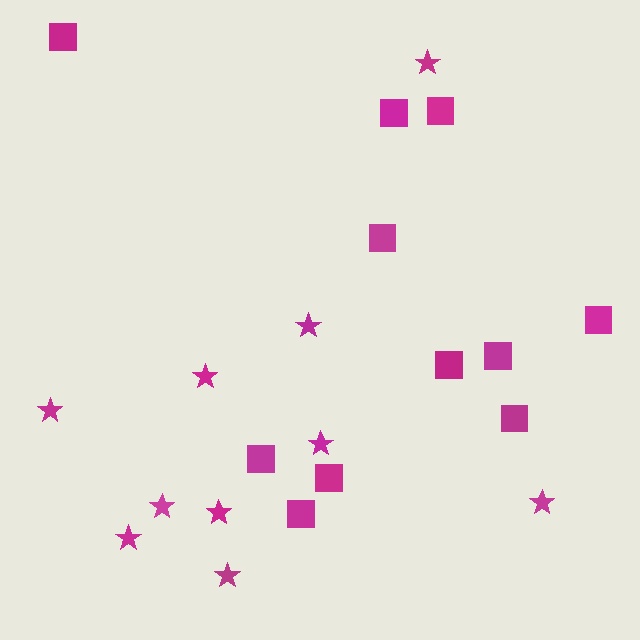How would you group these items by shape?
There are 2 groups: one group of stars (10) and one group of squares (11).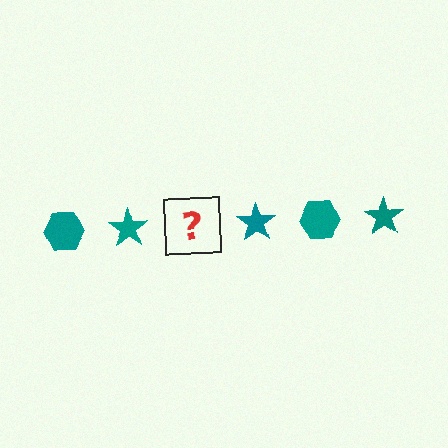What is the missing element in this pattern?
The missing element is a teal hexagon.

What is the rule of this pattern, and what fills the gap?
The rule is that the pattern cycles through hexagon, star shapes in teal. The gap should be filled with a teal hexagon.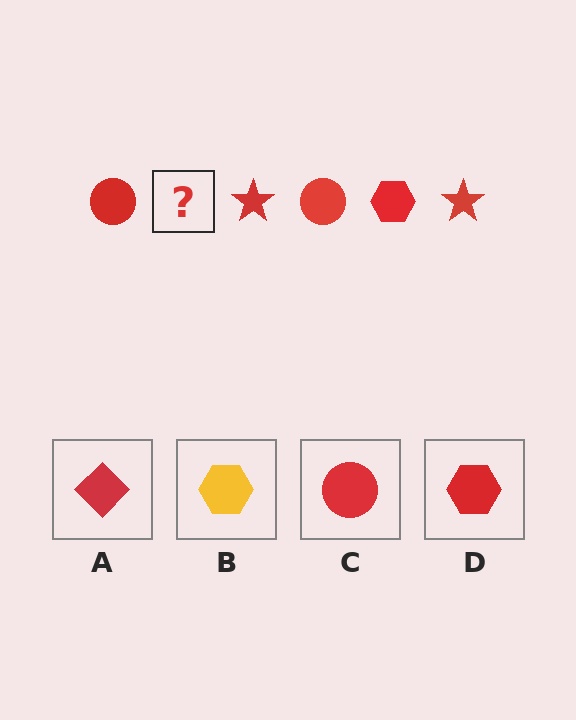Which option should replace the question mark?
Option D.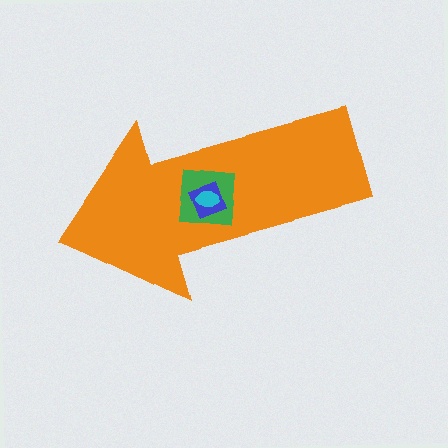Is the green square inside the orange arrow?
Yes.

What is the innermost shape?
The cyan ellipse.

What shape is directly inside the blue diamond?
The cyan ellipse.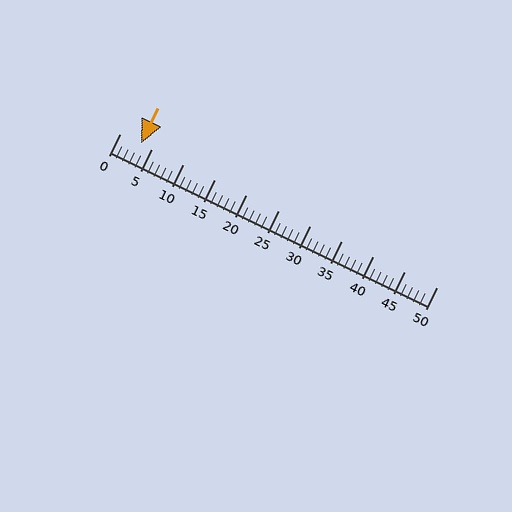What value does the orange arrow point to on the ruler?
The orange arrow points to approximately 3.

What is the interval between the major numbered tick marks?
The major tick marks are spaced 5 units apart.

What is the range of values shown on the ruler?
The ruler shows values from 0 to 50.